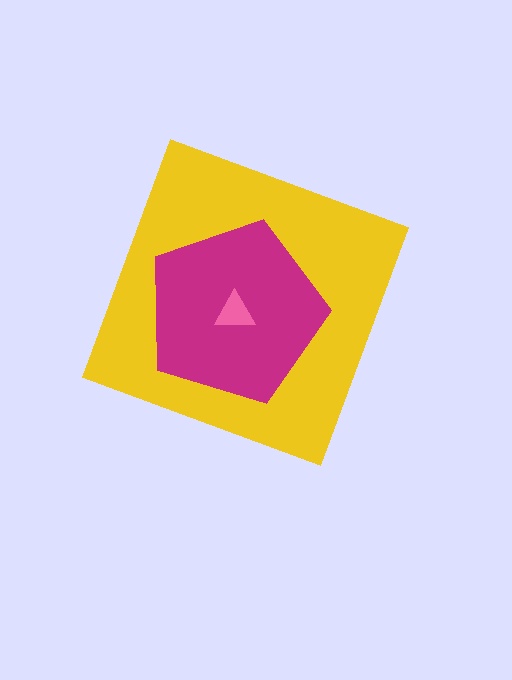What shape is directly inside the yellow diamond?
The magenta pentagon.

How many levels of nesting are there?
3.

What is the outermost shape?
The yellow diamond.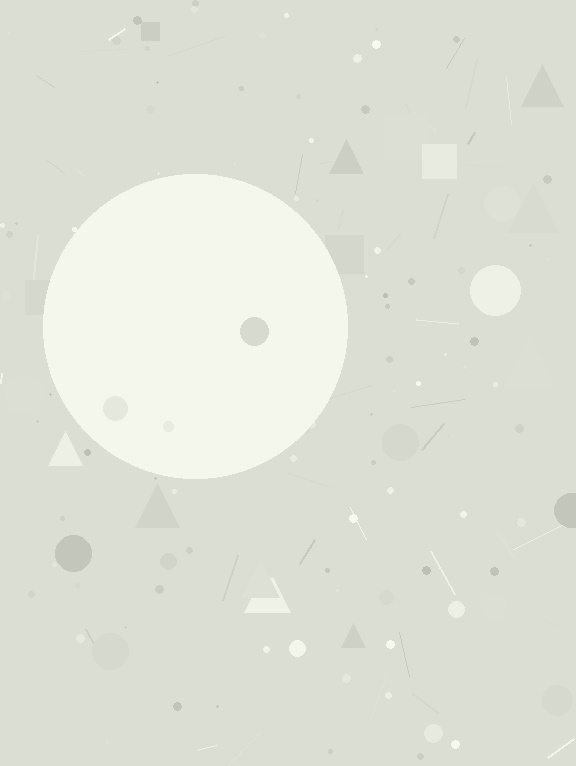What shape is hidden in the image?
A circle is hidden in the image.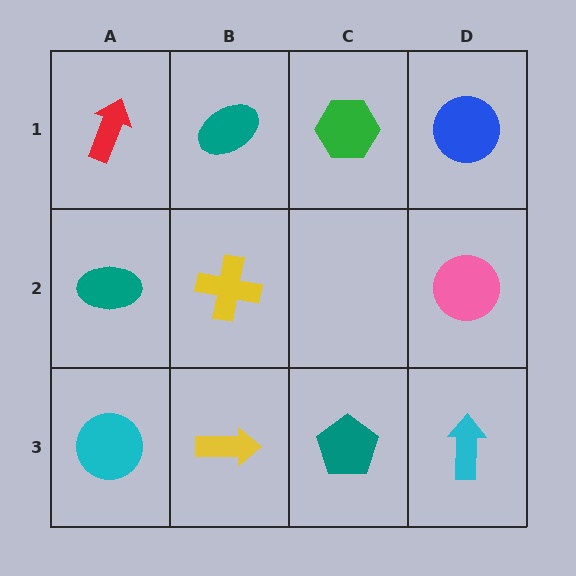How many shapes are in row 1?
4 shapes.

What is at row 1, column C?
A green hexagon.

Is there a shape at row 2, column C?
No, that cell is empty.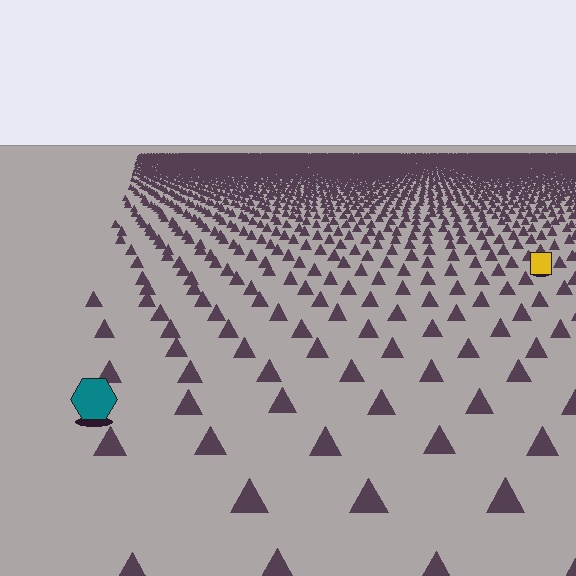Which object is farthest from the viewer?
The yellow square is farthest from the viewer. It appears smaller and the ground texture around it is denser.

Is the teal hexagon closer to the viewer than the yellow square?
Yes. The teal hexagon is closer — you can tell from the texture gradient: the ground texture is coarser near it.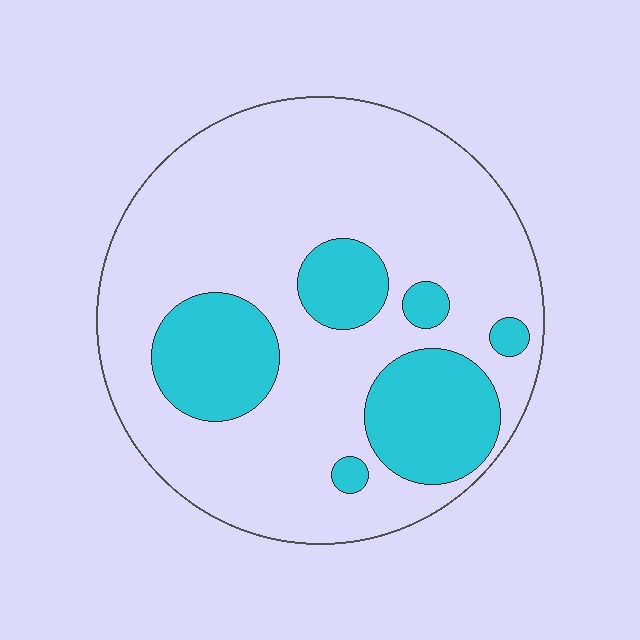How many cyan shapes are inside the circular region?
6.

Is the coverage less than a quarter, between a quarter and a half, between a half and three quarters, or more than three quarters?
Less than a quarter.